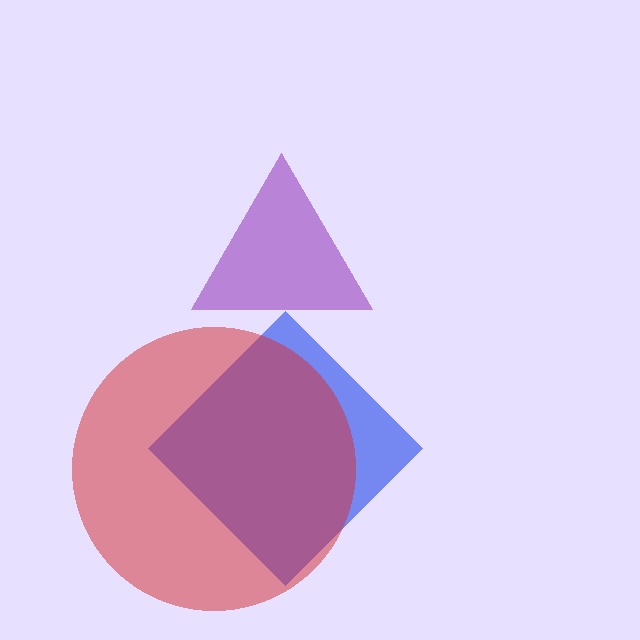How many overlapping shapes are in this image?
There are 3 overlapping shapes in the image.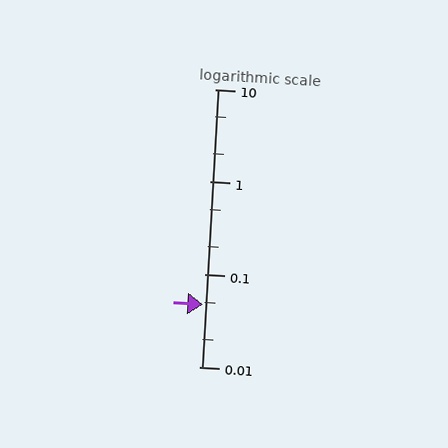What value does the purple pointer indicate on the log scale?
The pointer indicates approximately 0.047.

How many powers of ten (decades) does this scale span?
The scale spans 3 decades, from 0.01 to 10.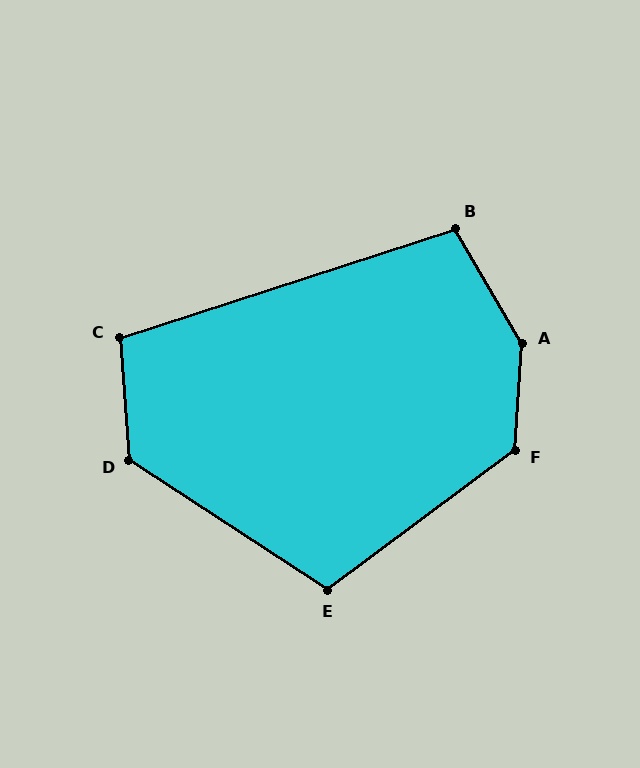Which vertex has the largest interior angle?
A, at approximately 146 degrees.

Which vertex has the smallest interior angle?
B, at approximately 102 degrees.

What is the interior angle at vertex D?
Approximately 127 degrees (obtuse).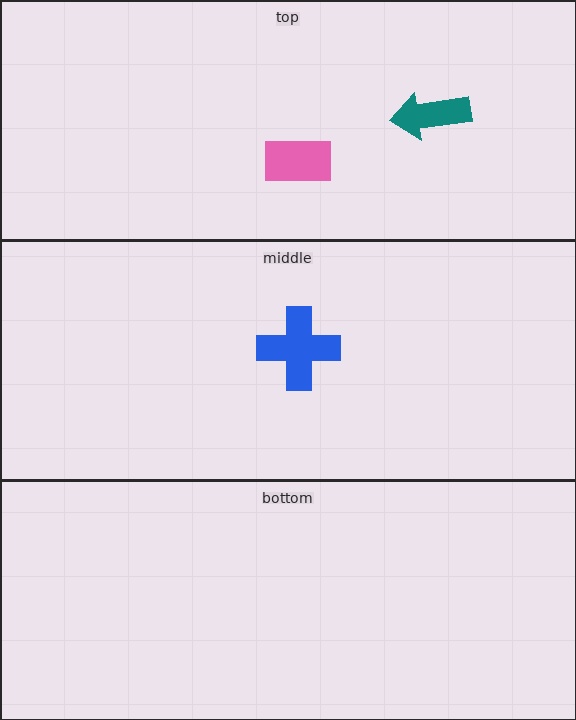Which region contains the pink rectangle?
The top region.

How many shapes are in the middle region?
1.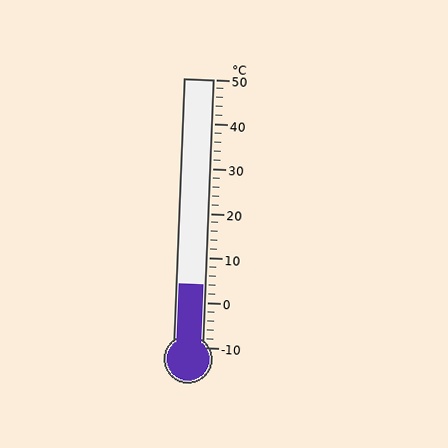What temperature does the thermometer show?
The thermometer shows approximately 4°C.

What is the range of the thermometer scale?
The thermometer scale ranges from -10°C to 50°C.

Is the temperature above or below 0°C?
The temperature is above 0°C.